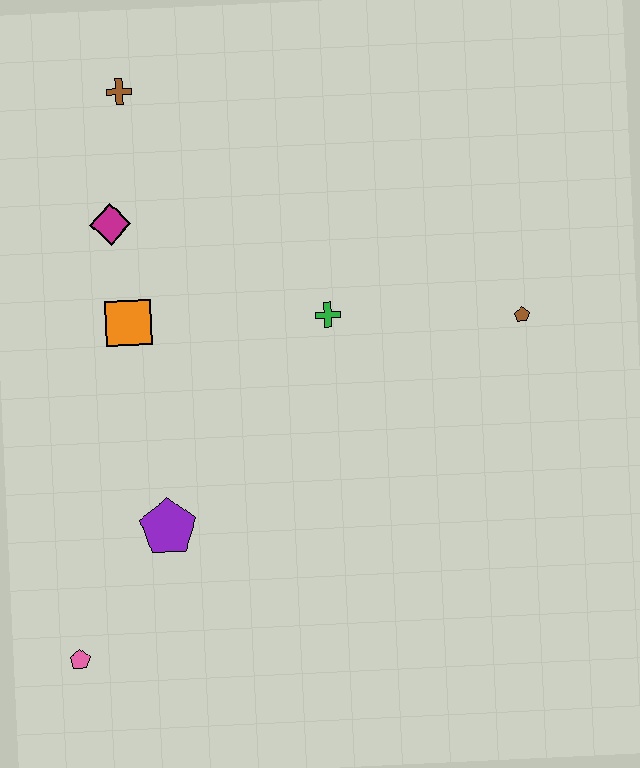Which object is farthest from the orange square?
The brown pentagon is farthest from the orange square.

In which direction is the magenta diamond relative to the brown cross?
The magenta diamond is below the brown cross.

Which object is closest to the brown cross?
The magenta diamond is closest to the brown cross.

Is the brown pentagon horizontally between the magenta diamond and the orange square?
No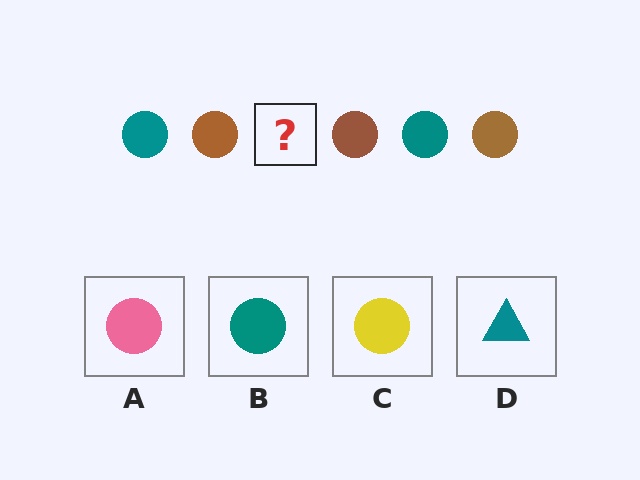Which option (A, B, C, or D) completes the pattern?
B.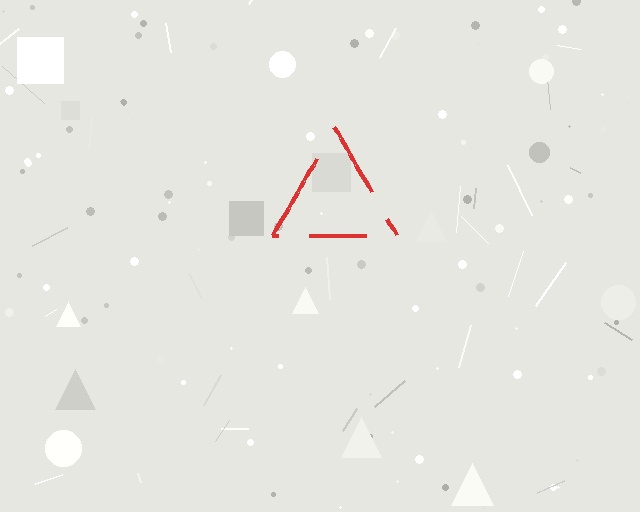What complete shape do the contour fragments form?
The contour fragments form a triangle.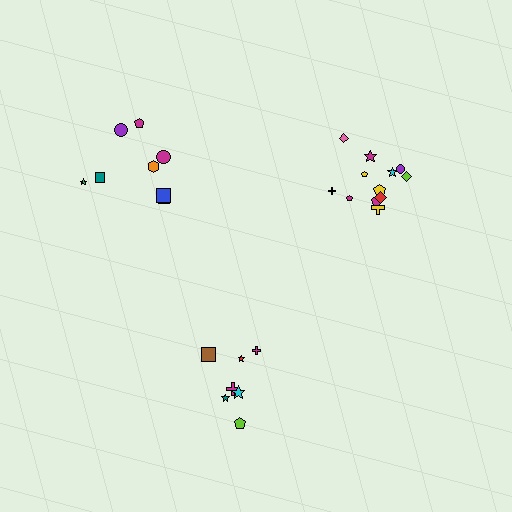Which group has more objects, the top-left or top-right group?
The top-right group.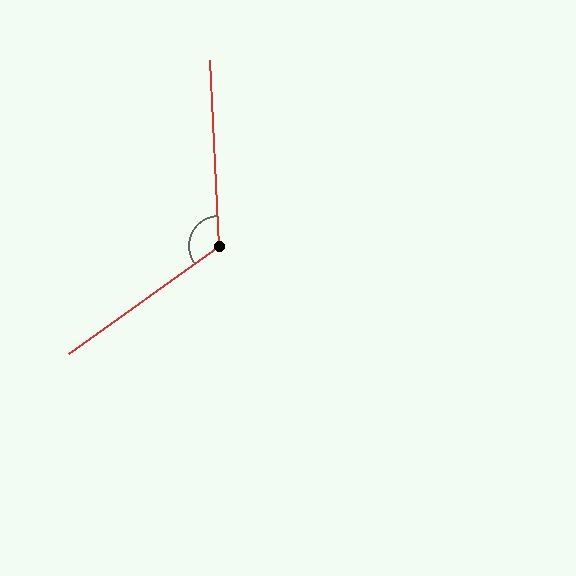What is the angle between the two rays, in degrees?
Approximately 123 degrees.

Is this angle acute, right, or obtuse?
It is obtuse.